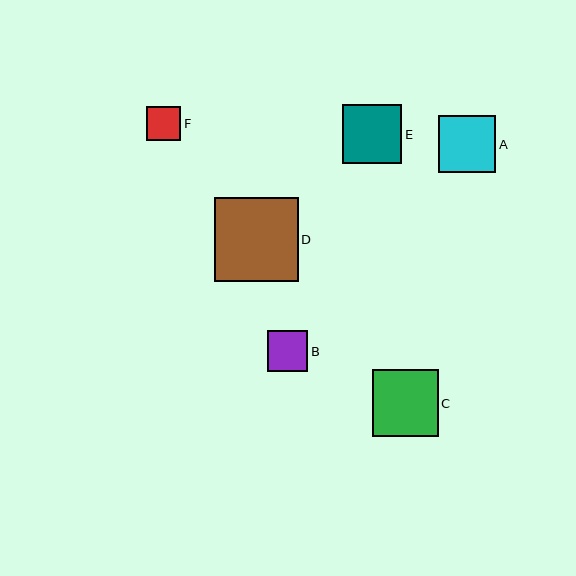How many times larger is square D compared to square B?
Square D is approximately 2.1 times the size of square B.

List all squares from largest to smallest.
From largest to smallest: D, C, E, A, B, F.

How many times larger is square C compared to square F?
Square C is approximately 1.9 times the size of square F.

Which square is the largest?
Square D is the largest with a size of approximately 84 pixels.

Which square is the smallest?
Square F is the smallest with a size of approximately 34 pixels.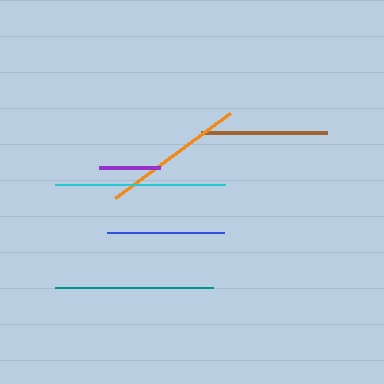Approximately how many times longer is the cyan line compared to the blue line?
The cyan line is approximately 1.4 times the length of the blue line.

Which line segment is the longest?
The cyan line is the longest at approximately 170 pixels.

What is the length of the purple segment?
The purple segment is approximately 61 pixels long.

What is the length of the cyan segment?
The cyan segment is approximately 170 pixels long.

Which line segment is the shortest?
The purple line is the shortest at approximately 61 pixels.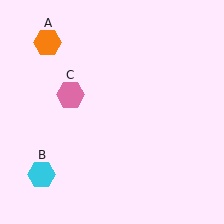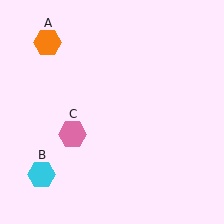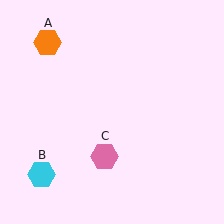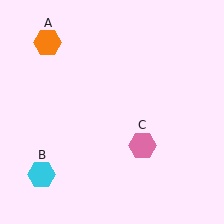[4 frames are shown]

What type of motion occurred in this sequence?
The pink hexagon (object C) rotated counterclockwise around the center of the scene.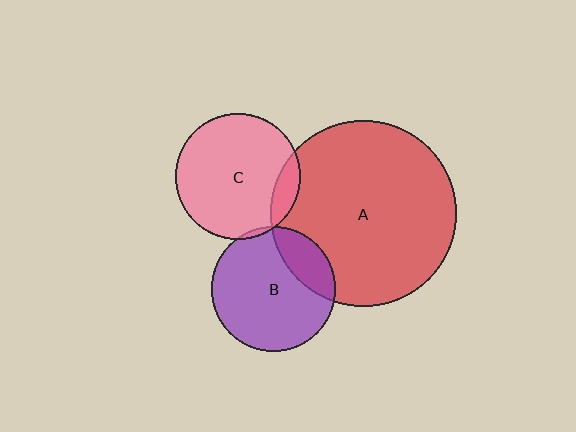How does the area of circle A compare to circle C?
Approximately 2.2 times.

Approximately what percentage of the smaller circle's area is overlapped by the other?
Approximately 20%.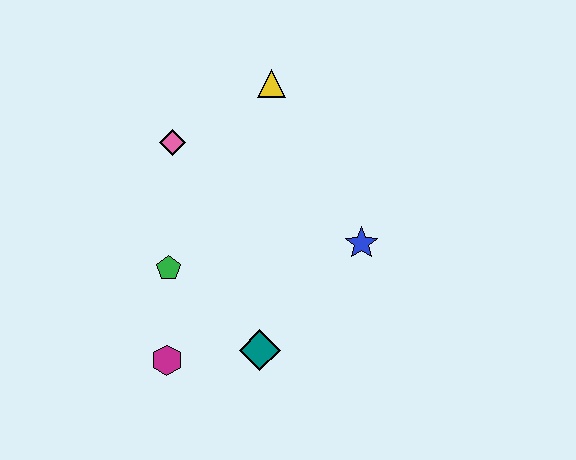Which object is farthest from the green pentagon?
The yellow triangle is farthest from the green pentagon.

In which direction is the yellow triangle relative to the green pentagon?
The yellow triangle is above the green pentagon.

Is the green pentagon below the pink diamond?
Yes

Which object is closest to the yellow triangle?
The pink diamond is closest to the yellow triangle.